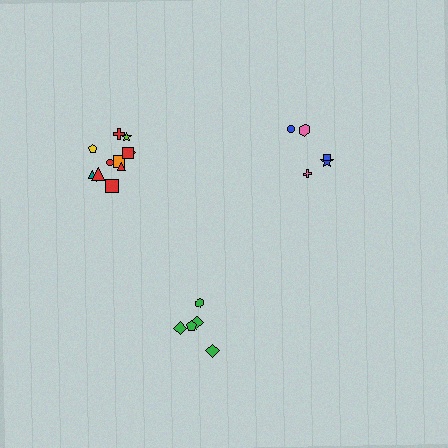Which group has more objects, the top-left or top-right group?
The top-left group.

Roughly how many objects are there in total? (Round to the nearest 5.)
Roughly 20 objects in total.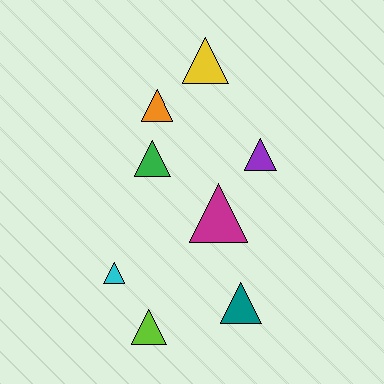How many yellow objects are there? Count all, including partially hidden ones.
There is 1 yellow object.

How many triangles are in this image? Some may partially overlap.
There are 8 triangles.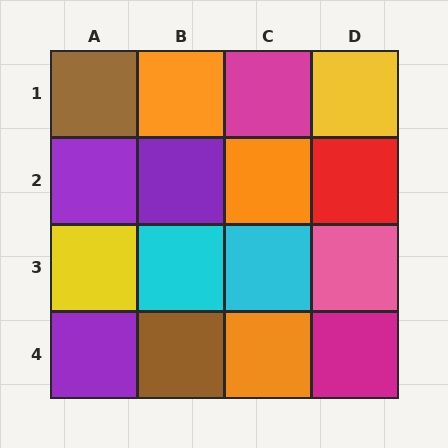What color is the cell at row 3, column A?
Yellow.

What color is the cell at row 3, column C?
Cyan.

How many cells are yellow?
2 cells are yellow.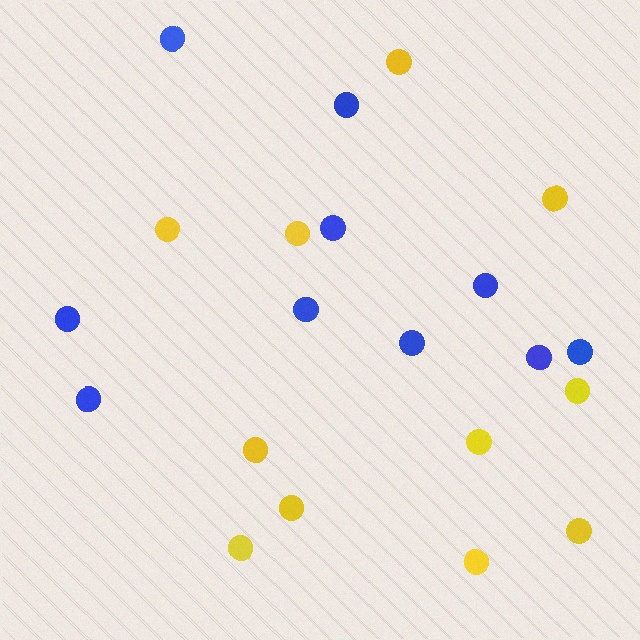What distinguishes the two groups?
There are 2 groups: one group of yellow circles (11) and one group of blue circles (10).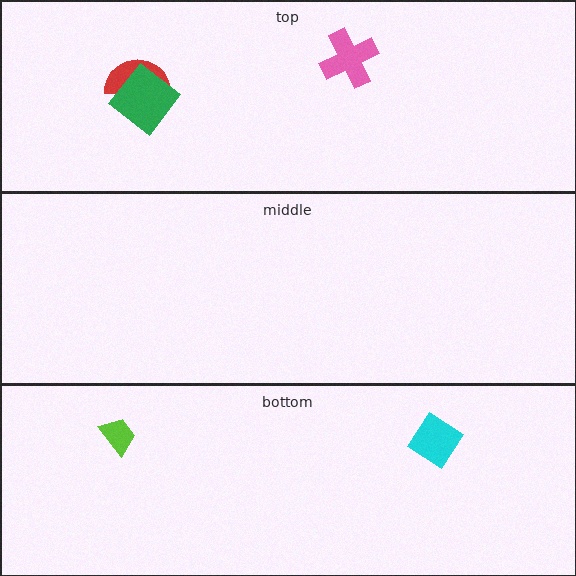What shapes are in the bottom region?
The lime trapezoid, the cyan diamond.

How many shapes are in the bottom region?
2.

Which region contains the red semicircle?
The top region.